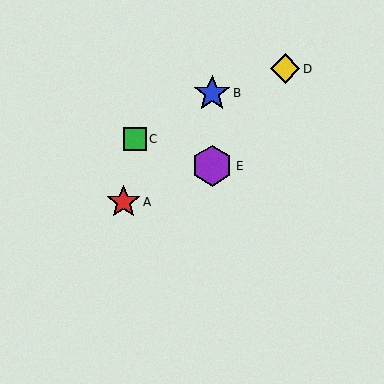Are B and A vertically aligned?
No, B is at x≈212 and A is at x≈124.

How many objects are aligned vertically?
2 objects (B, E) are aligned vertically.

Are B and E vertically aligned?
Yes, both are at x≈212.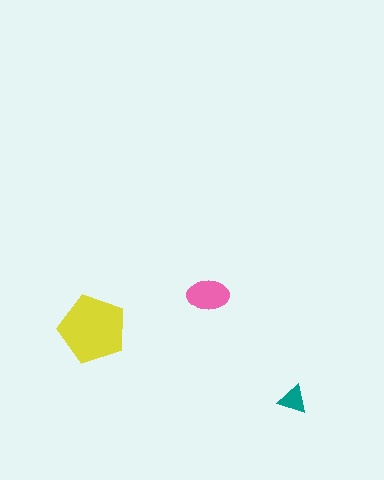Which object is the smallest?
The teal triangle.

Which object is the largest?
The yellow pentagon.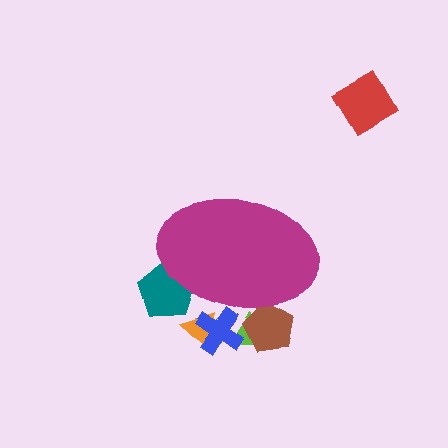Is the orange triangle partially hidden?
Yes, the orange triangle is partially hidden behind the magenta ellipse.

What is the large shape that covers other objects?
A magenta ellipse.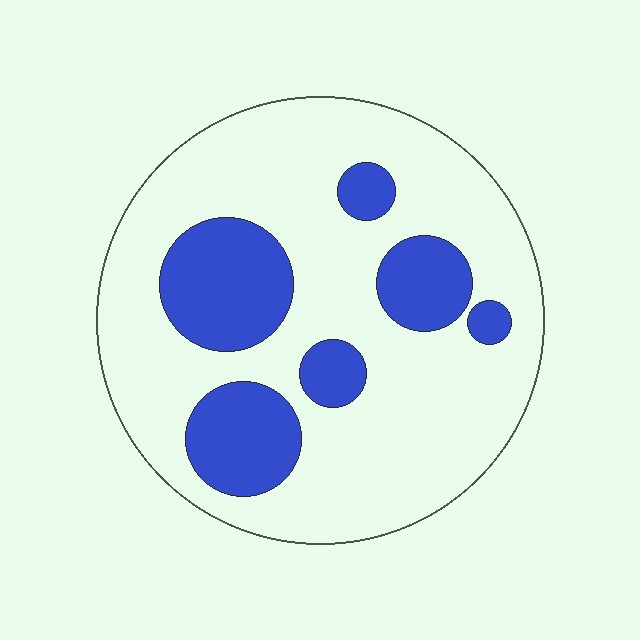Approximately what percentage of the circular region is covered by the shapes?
Approximately 25%.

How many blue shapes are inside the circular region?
6.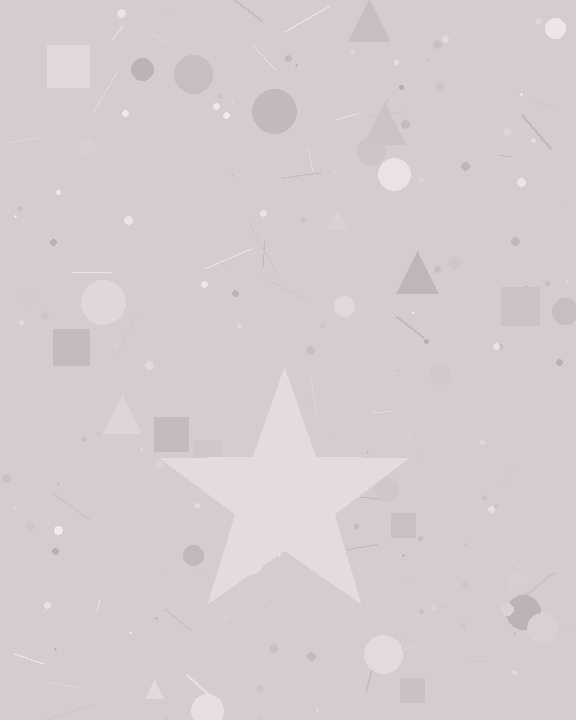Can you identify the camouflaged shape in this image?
The camouflaged shape is a star.